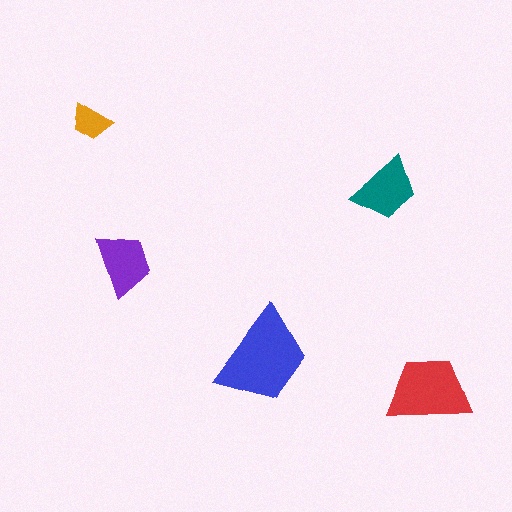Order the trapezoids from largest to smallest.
the blue one, the red one, the teal one, the purple one, the orange one.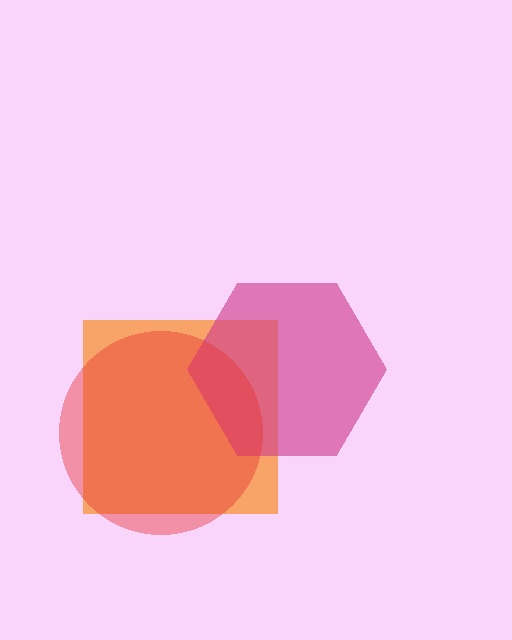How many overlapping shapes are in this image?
There are 3 overlapping shapes in the image.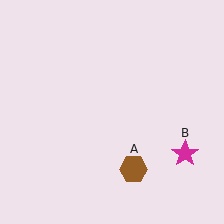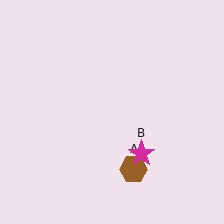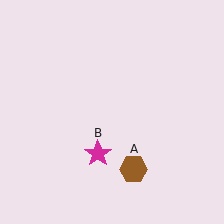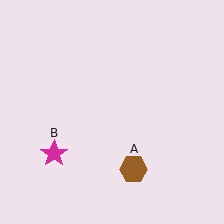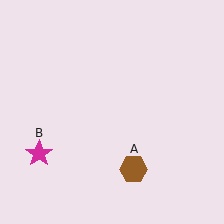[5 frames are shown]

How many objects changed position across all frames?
1 object changed position: magenta star (object B).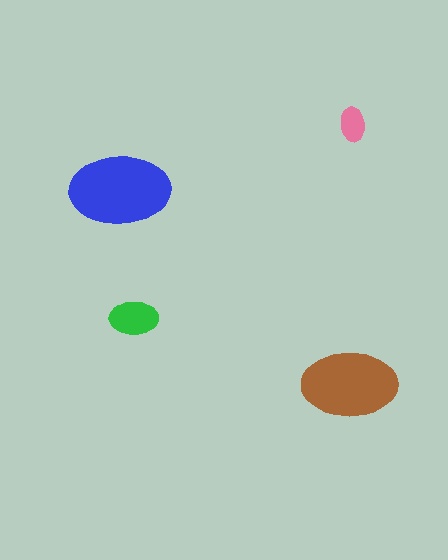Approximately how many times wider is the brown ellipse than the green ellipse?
About 2 times wider.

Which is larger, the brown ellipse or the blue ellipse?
The blue one.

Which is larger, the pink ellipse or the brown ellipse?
The brown one.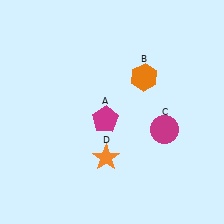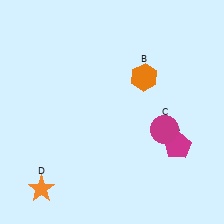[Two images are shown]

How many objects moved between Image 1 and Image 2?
2 objects moved between the two images.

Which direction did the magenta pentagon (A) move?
The magenta pentagon (A) moved right.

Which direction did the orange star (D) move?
The orange star (D) moved left.